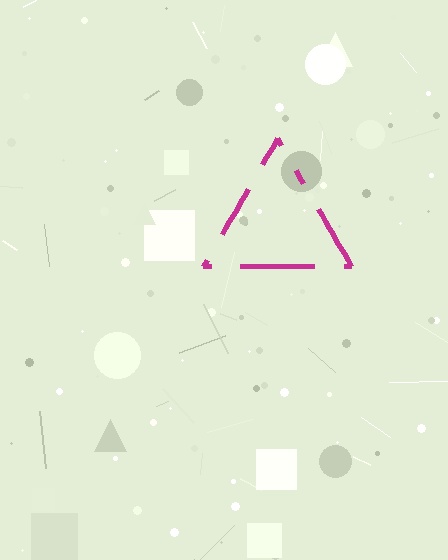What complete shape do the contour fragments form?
The contour fragments form a triangle.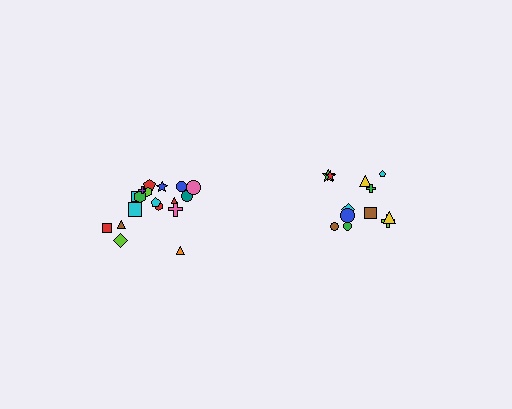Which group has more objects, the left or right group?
The left group.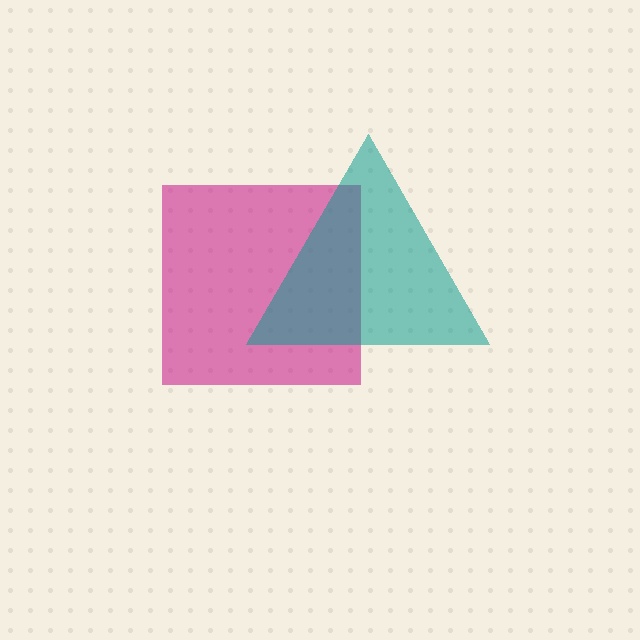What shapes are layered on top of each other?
The layered shapes are: a magenta square, a teal triangle.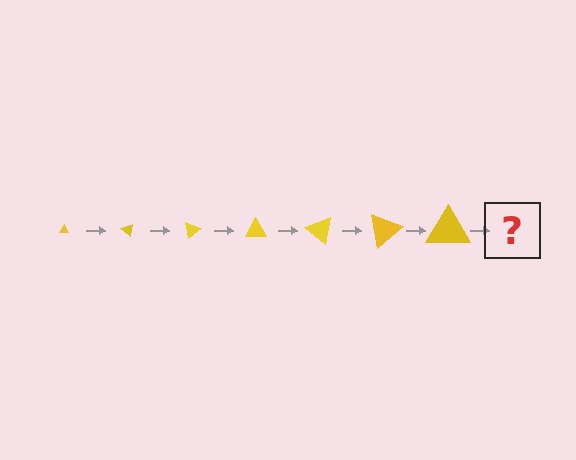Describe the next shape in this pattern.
It should be a triangle, larger than the previous one and rotated 280 degrees from the start.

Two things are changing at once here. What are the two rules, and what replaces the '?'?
The two rules are that the triangle grows larger each step and it rotates 40 degrees each step. The '?' should be a triangle, larger than the previous one and rotated 280 degrees from the start.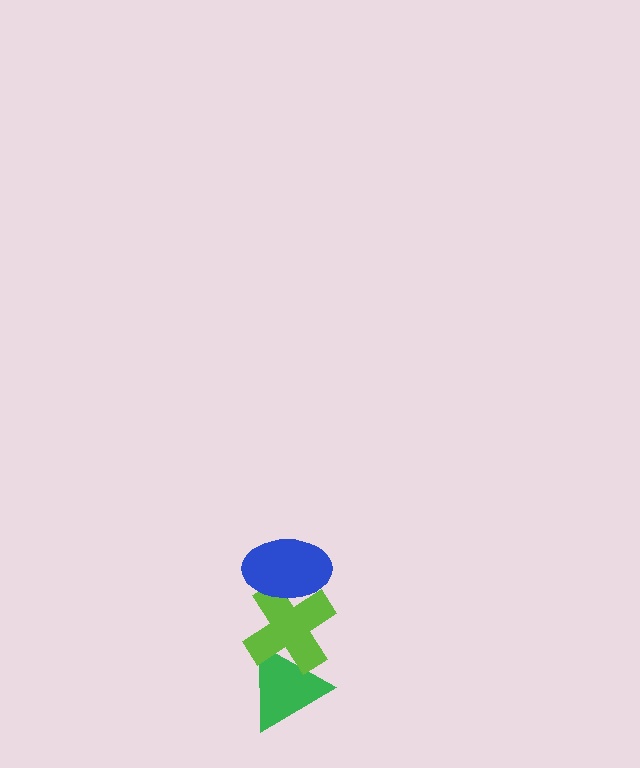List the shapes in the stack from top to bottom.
From top to bottom: the blue ellipse, the lime cross, the green triangle.